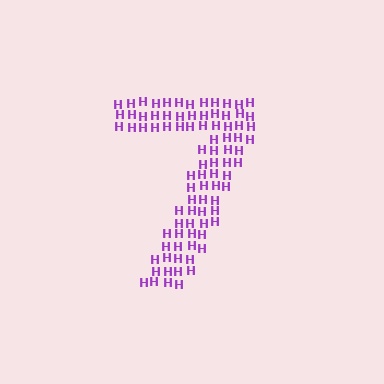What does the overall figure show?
The overall figure shows the digit 7.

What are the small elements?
The small elements are letter H's.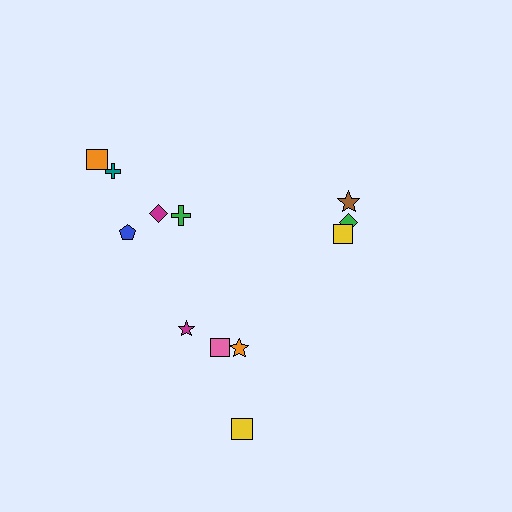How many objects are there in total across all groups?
There are 12 objects.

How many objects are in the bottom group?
There are 4 objects.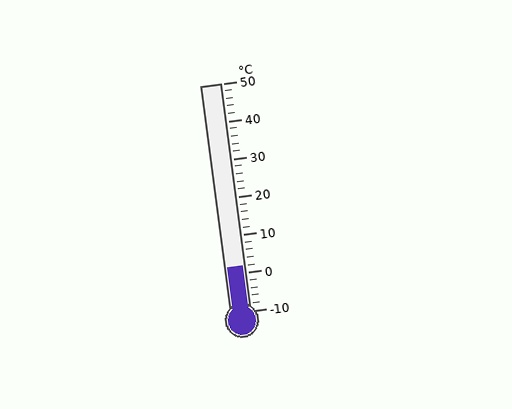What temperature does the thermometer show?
The thermometer shows approximately 2°C.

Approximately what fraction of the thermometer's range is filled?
The thermometer is filled to approximately 20% of its range.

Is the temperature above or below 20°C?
The temperature is below 20°C.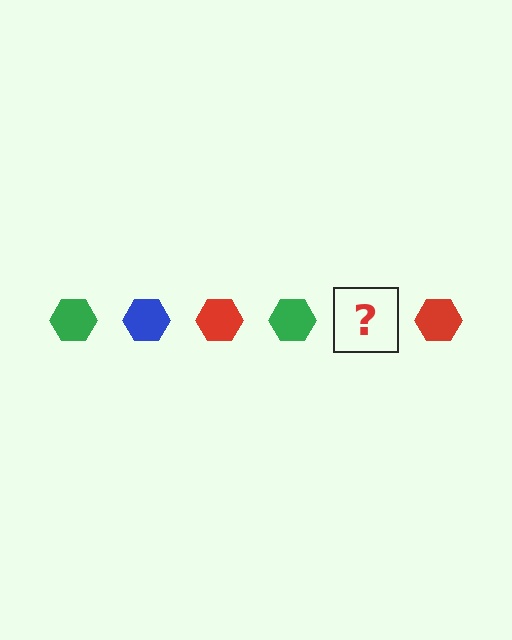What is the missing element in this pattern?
The missing element is a blue hexagon.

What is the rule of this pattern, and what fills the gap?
The rule is that the pattern cycles through green, blue, red hexagons. The gap should be filled with a blue hexagon.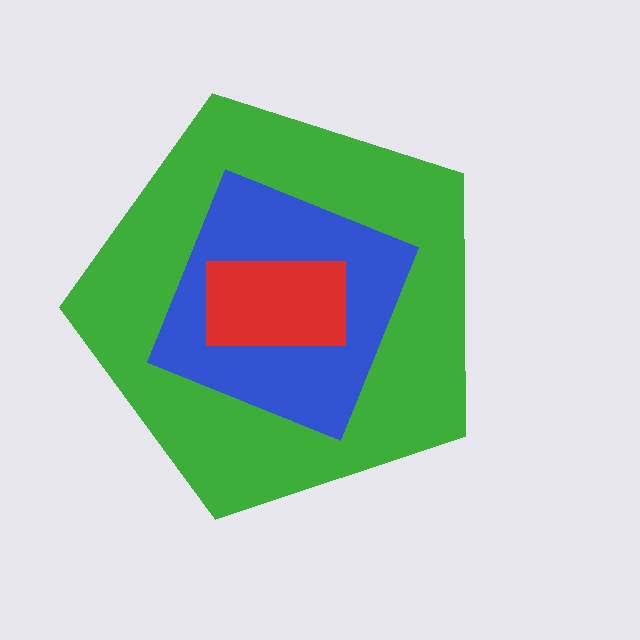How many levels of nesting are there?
3.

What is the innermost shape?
The red rectangle.